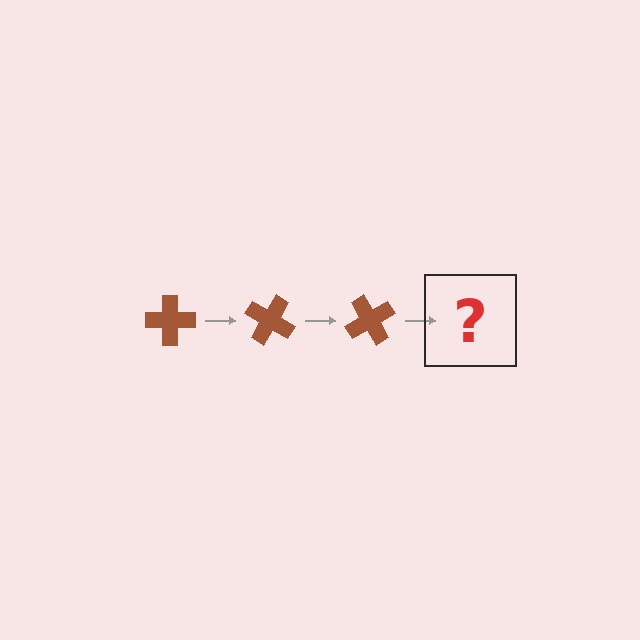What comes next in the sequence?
The next element should be a brown cross rotated 90 degrees.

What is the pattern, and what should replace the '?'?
The pattern is that the cross rotates 30 degrees each step. The '?' should be a brown cross rotated 90 degrees.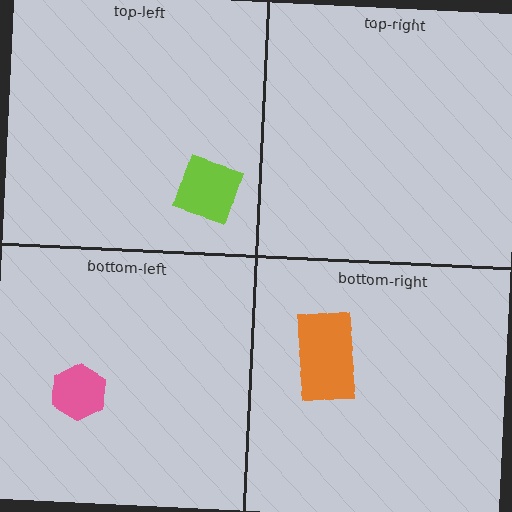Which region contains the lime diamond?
The top-left region.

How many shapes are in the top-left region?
1.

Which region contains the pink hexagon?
The bottom-left region.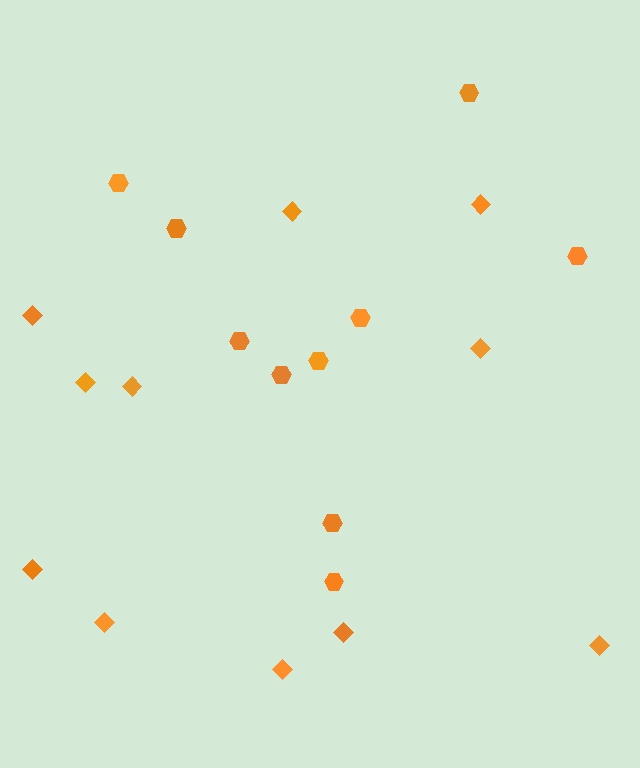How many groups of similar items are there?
There are 2 groups: one group of hexagons (10) and one group of diamonds (11).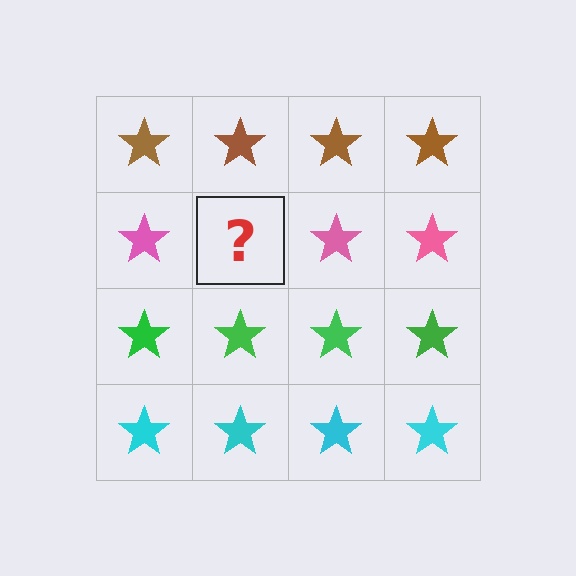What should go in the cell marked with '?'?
The missing cell should contain a pink star.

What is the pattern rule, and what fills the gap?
The rule is that each row has a consistent color. The gap should be filled with a pink star.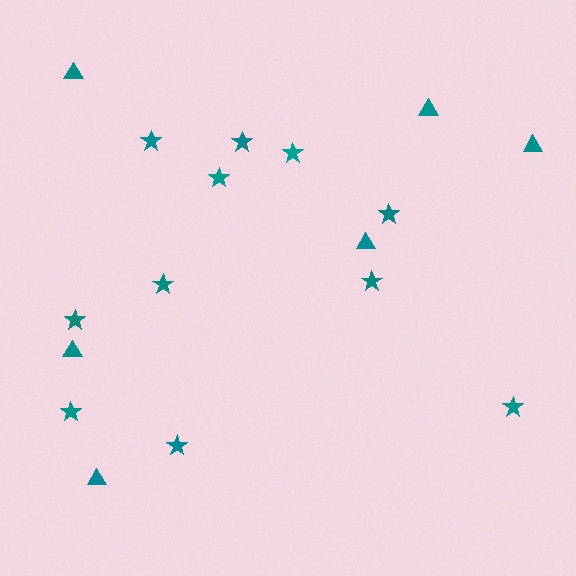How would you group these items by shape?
There are 2 groups: one group of stars (11) and one group of triangles (6).